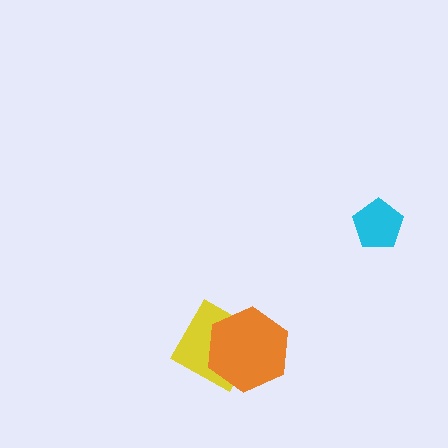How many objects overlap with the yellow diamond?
1 object overlaps with the yellow diamond.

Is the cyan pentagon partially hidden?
No, no other shape covers it.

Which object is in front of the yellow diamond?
The orange hexagon is in front of the yellow diamond.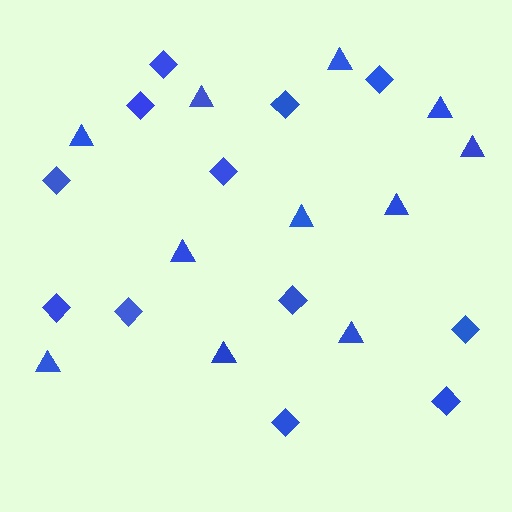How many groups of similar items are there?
There are 2 groups: one group of triangles (11) and one group of diamonds (12).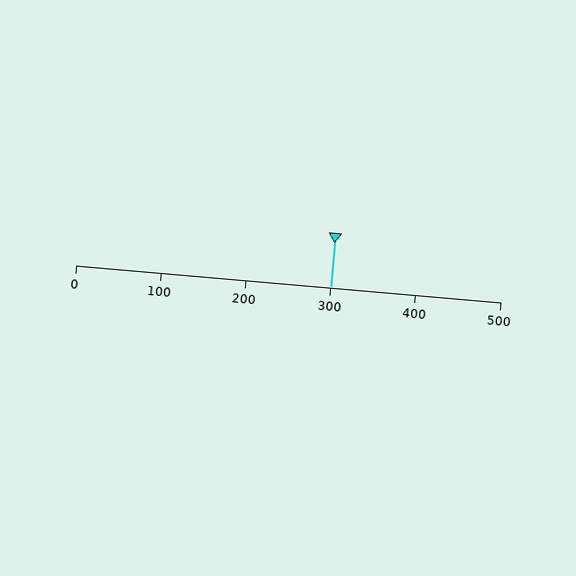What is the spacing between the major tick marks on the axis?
The major ticks are spaced 100 apart.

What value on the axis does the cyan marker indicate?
The marker indicates approximately 300.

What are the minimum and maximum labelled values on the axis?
The axis runs from 0 to 500.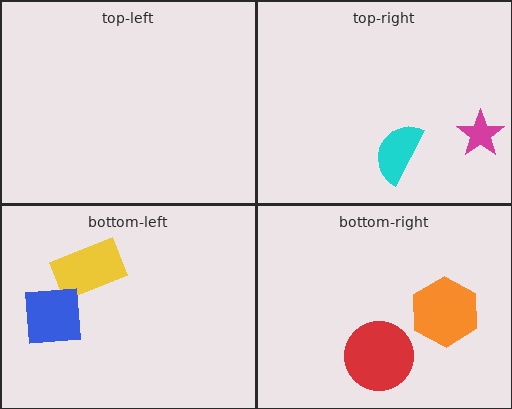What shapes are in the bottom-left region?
The yellow rectangle, the blue square.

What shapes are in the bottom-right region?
The orange hexagon, the red circle.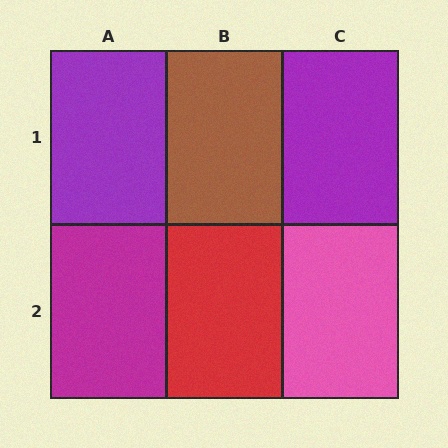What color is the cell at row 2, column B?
Red.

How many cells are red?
1 cell is red.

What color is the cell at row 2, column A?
Magenta.